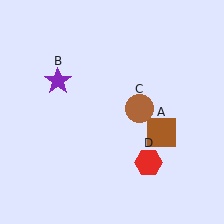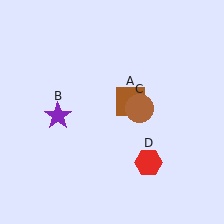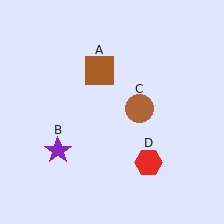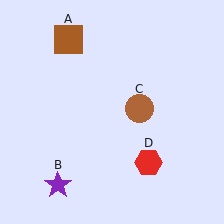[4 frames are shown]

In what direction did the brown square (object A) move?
The brown square (object A) moved up and to the left.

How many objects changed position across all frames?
2 objects changed position: brown square (object A), purple star (object B).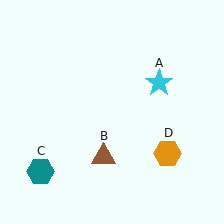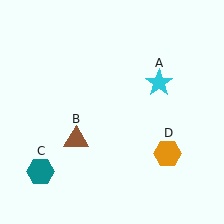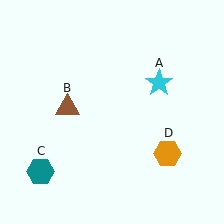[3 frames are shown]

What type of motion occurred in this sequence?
The brown triangle (object B) rotated clockwise around the center of the scene.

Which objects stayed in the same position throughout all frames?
Cyan star (object A) and teal hexagon (object C) and orange hexagon (object D) remained stationary.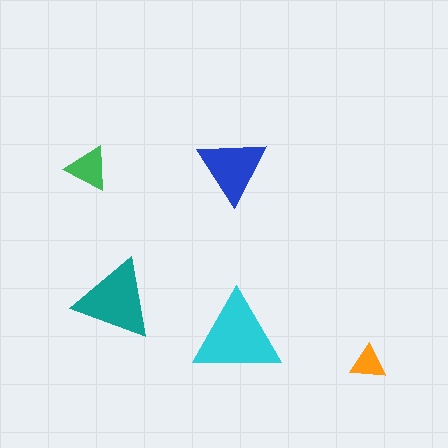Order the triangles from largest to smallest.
the cyan one, the teal one, the blue one, the green one, the orange one.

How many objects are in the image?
There are 5 objects in the image.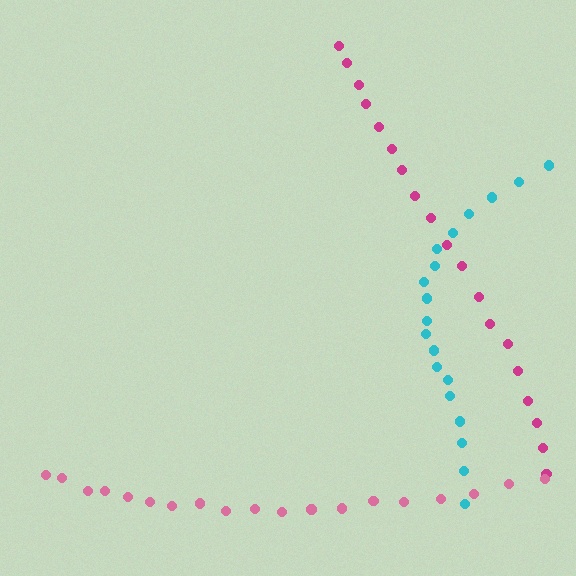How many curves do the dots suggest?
There are 3 distinct paths.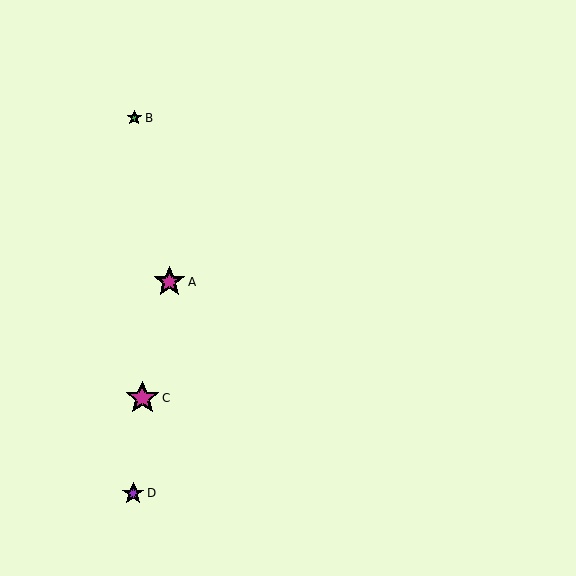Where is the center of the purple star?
The center of the purple star is at (133, 493).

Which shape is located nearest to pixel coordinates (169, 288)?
The magenta star (labeled A) at (169, 282) is nearest to that location.